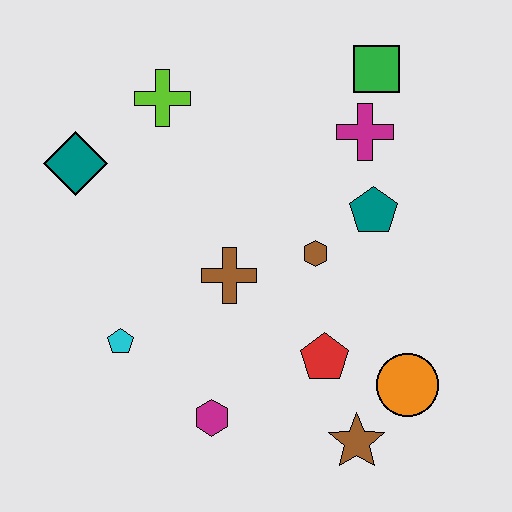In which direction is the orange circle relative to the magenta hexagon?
The orange circle is to the right of the magenta hexagon.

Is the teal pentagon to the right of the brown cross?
Yes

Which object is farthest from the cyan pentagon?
The green square is farthest from the cyan pentagon.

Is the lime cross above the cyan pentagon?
Yes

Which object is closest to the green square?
The magenta cross is closest to the green square.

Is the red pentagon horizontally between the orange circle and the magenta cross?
No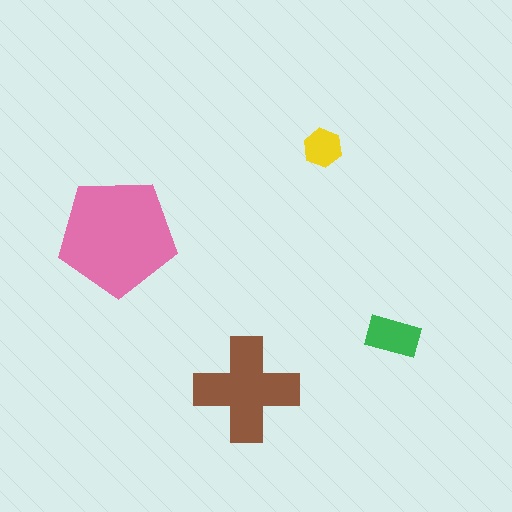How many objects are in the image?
There are 4 objects in the image.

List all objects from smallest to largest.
The yellow hexagon, the green rectangle, the brown cross, the pink pentagon.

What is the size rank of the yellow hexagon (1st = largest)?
4th.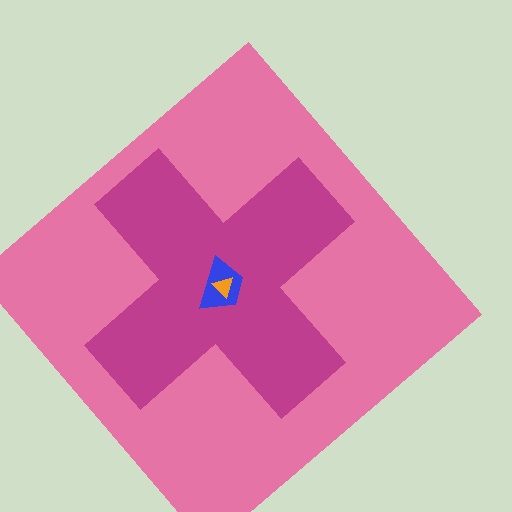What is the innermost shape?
The orange triangle.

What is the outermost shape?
The pink diamond.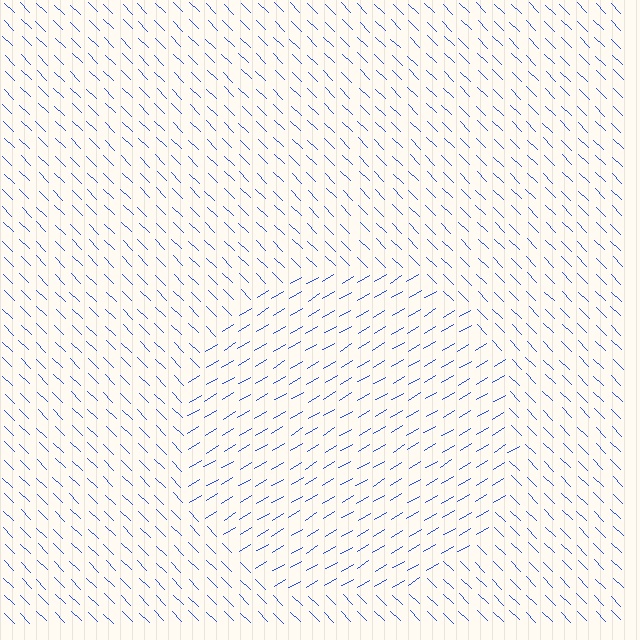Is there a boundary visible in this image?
Yes, there is a texture boundary formed by a change in line orientation.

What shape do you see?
I see a circle.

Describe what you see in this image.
The image is filled with small blue line segments. A circle region in the image has lines oriented differently from the surrounding lines, creating a visible texture boundary.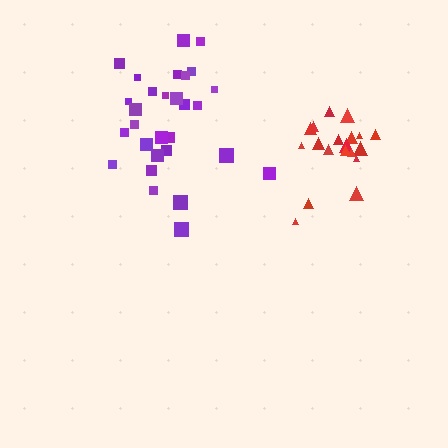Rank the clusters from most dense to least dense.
red, purple.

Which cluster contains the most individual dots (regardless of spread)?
Purple (29).